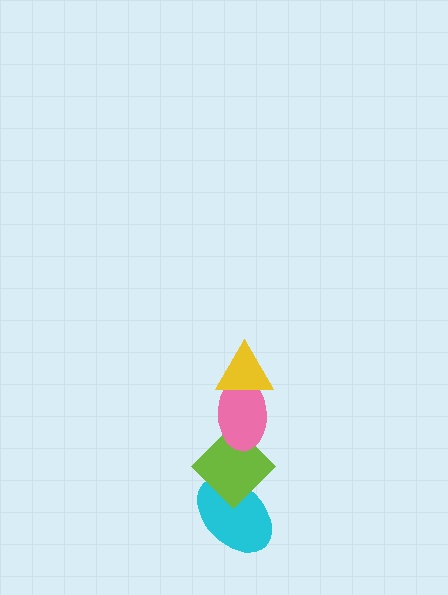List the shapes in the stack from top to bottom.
From top to bottom: the yellow triangle, the pink ellipse, the lime diamond, the cyan ellipse.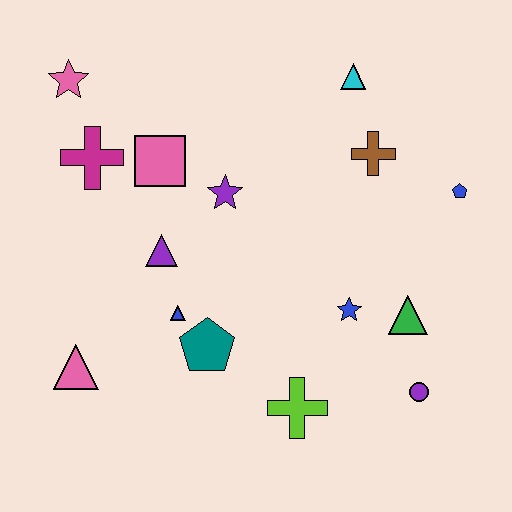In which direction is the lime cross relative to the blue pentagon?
The lime cross is below the blue pentagon.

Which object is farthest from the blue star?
The pink star is farthest from the blue star.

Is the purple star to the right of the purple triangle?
Yes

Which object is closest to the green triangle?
The blue star is closest to the green triangle.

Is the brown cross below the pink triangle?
No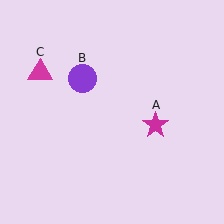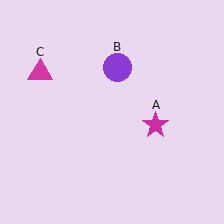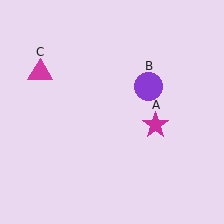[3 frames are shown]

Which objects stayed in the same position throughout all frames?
Magenta star (object A) and magenta triangle (object C) remained stationary.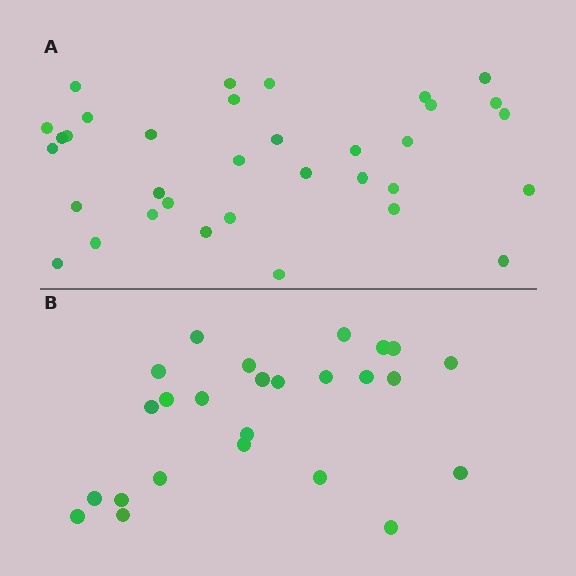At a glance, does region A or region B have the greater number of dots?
Region A (the top region) has more dots.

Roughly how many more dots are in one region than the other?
Region A has roughly 8 or so more dots than region B.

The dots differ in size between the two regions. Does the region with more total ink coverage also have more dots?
No. Region B has more total ink coverage because its dots are larger, but region A actually contains more individual dots. Total area can be misleading — the number of items is what matters here.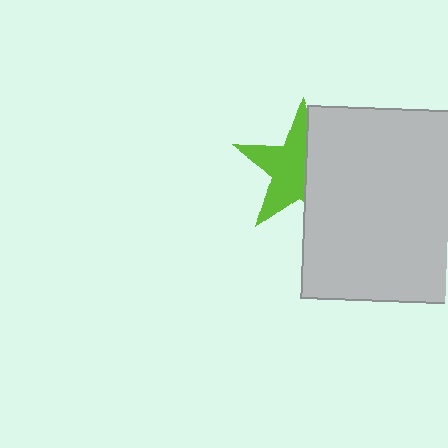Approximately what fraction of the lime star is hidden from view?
Roughly 42% of the lime star is hidden behind the light gray square.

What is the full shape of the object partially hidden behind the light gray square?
The partially hidden object is a lime star.